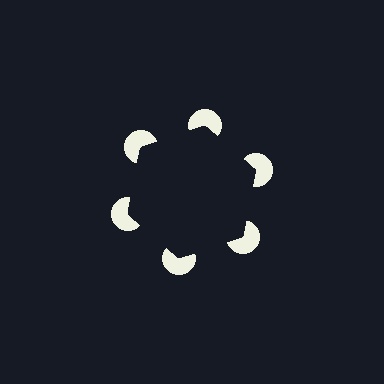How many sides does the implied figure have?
6 sides.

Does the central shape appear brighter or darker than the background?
It typically appears slightly darker than the background, even though no actual brightness change is drawn.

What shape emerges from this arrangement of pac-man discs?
An illusory hexagon — its edges are inferred from the aligned wedge cuts in the pac-man discs, not physically drawn.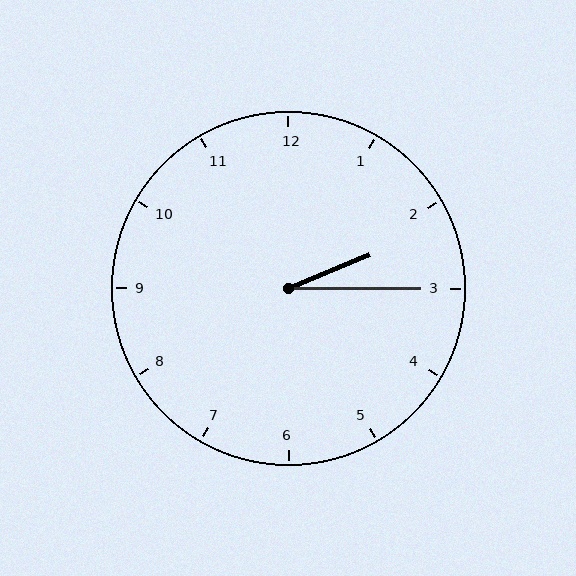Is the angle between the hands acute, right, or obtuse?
It is acute.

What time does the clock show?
2:15.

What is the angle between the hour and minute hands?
Approximately 22 degrees.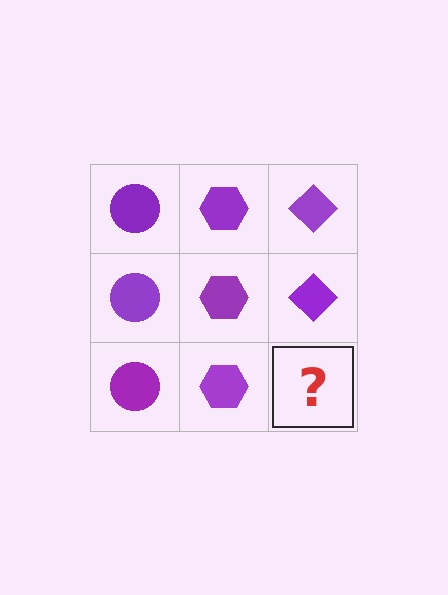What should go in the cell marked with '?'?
The missing cell should contain a purple diamond.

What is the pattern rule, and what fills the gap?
The rule is that each column has a consistent shape. The gap should be filled with a purple diamond.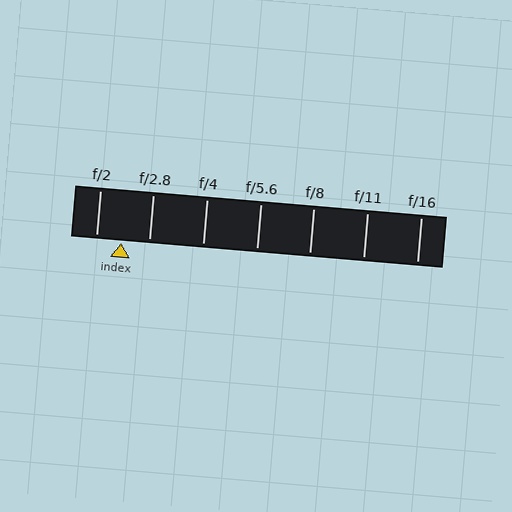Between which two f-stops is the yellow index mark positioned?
The index mark is between f/2 and f/2.8.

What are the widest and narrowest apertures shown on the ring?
The widest aperture shown is f/2 and the narrowest is f/16.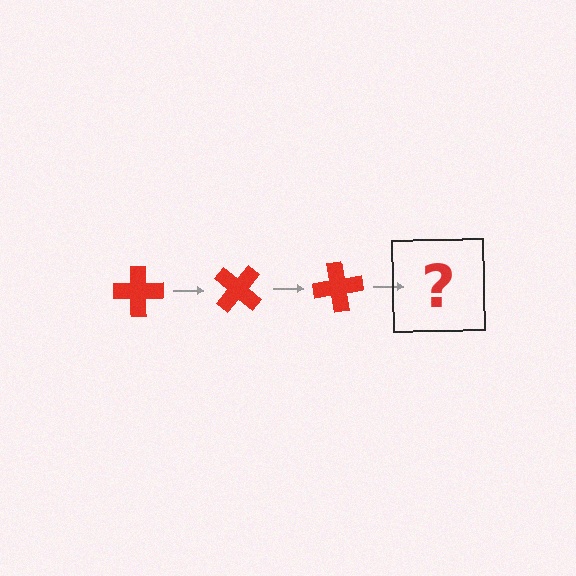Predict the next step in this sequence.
The next step is a red cross rotated 120 degrees.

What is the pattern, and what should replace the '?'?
The pattern is that the cross rotates 40 degrees each step. The '?' should be a red cross rotated 120 degrees.